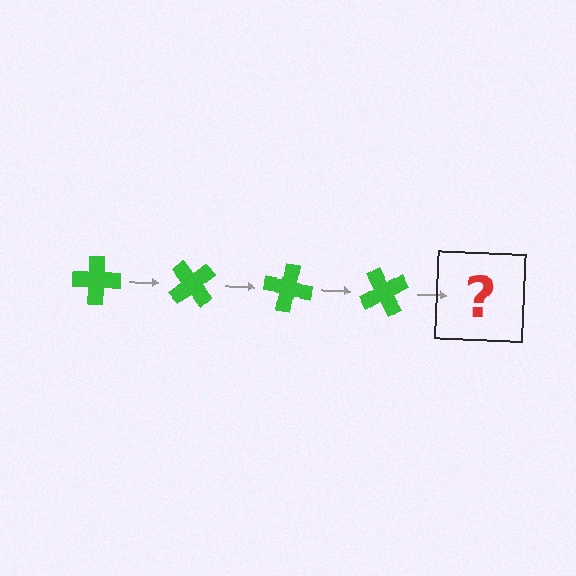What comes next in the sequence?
The next element should be a green cross rotated 200 degrees.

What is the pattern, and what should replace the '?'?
The pattern is that the cross rotates 50 degrees each step. The '?' should be a green cross rotated 200 degrees.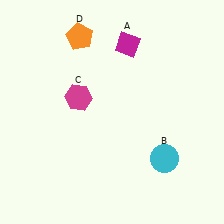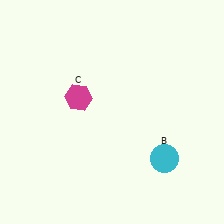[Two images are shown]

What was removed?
The magenta diamond (A), the orange pentagon (D) were removed in Image 2.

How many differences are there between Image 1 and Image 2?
There are 2 differences between the two images.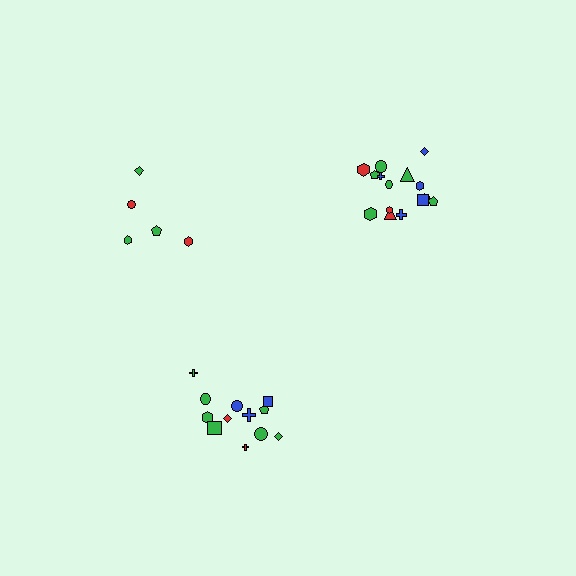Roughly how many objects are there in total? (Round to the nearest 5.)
Roughly 30 objects in total.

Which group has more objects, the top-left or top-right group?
The top-right group.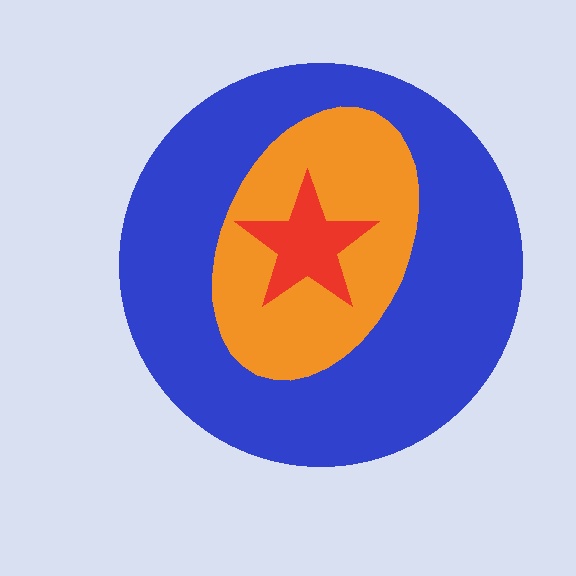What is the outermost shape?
The blue circle.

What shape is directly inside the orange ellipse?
The red star.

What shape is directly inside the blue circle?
The orange ellipse.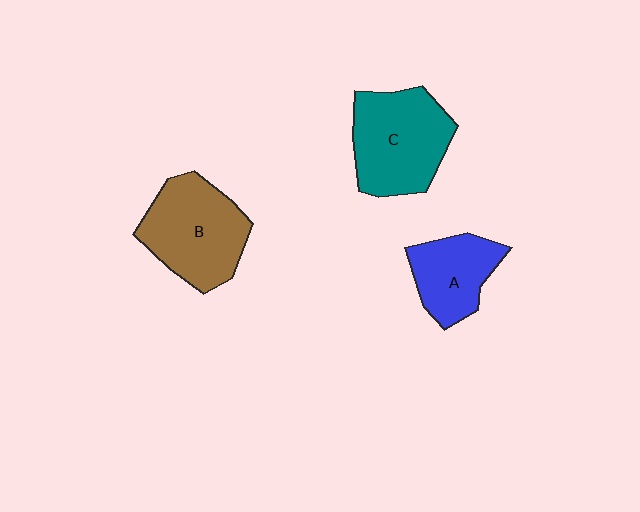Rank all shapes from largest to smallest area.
From largest to smallest: C (teal), B (brown), A (blue).